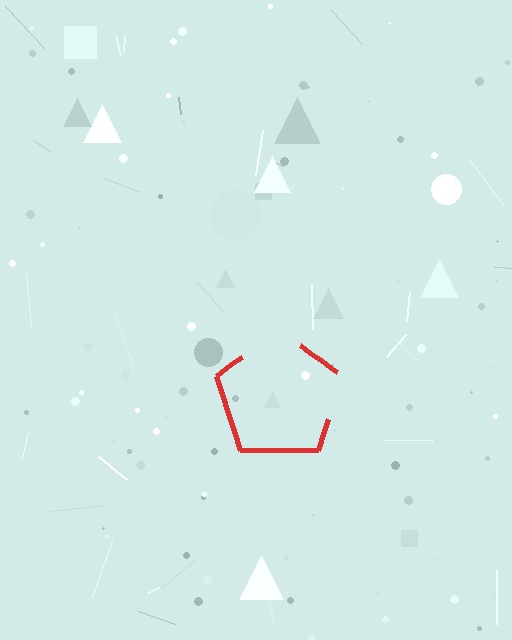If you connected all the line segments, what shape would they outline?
They would outline a pentagon.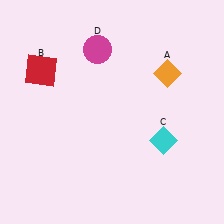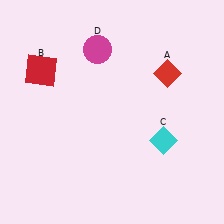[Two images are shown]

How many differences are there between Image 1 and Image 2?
There is 1 difference between the two images.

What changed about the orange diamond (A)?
In Image 1, A is orange. In Image 2, it changed to red.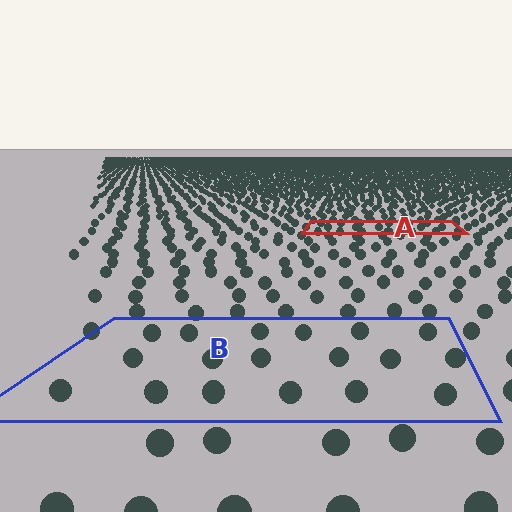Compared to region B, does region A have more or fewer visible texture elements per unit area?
Region A has more texture elements per unit area — they are packed more densely because it is farther away.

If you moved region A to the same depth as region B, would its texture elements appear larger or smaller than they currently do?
They would appear larger. At a closer depth, the same texture elements are projected at a bigger on-screen size.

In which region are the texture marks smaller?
The texture marks are smaller in region A, because it is farther away.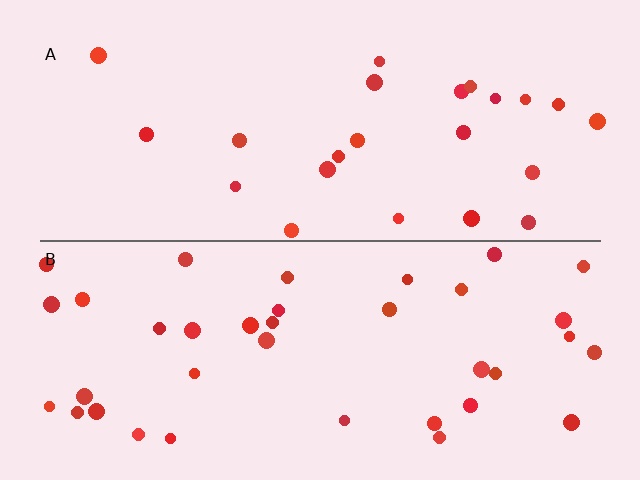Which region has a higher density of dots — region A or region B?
B (the bottom).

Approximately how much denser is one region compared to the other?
Approximately 1.6× — region B over region A.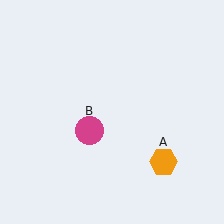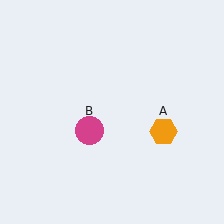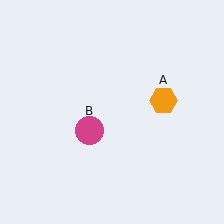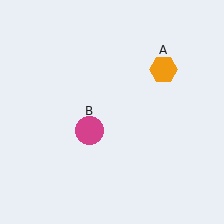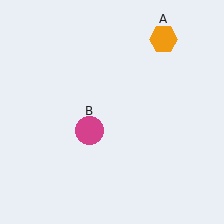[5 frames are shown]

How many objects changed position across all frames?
1 object changed position: orange hexagon (object A).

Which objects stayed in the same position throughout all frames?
Magenta circle (object B) remained stationary.